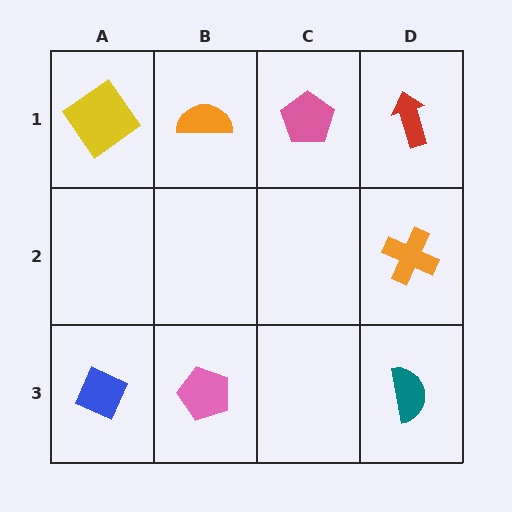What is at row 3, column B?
A pink pentagon.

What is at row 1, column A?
A yellow diamond.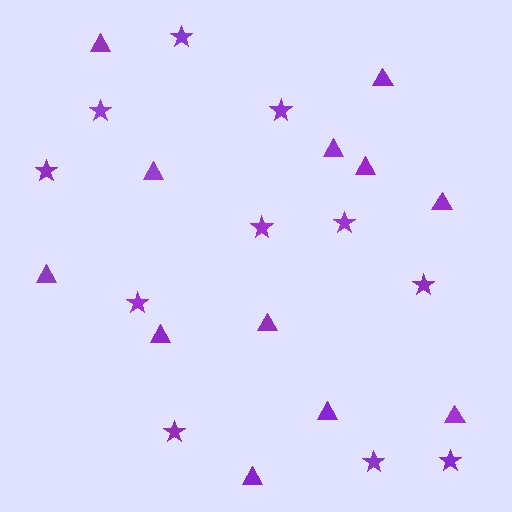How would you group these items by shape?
There are 2 groups: one group of stars (11) and one group of triangles (12).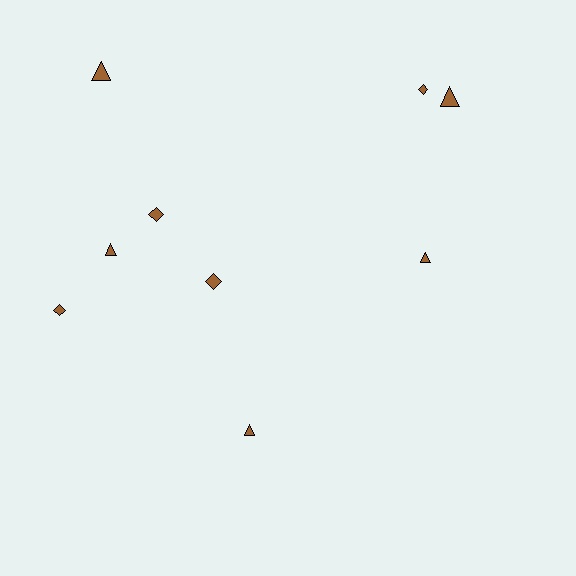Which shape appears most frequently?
Triangle, with 5 objects.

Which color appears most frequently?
Brown, with 9 objects.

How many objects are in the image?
There are 9 objects.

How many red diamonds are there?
There are no red diamonds.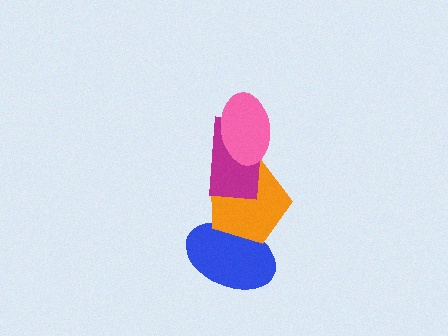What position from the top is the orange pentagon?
The orange pentagon is 3rd from the top.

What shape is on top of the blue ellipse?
The orange pentagon is on top of the blue ellipse.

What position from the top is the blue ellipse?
The blue ellipse is 4th from the top.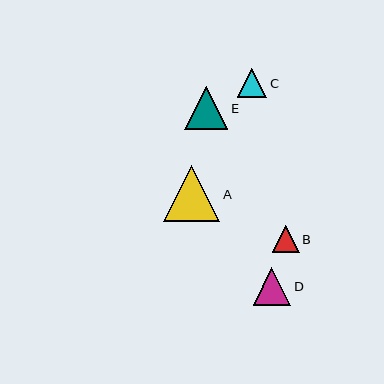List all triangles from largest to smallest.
From largest to smallest: A, E, D, C, B.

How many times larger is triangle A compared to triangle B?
Triangle A is approximately 2.1 times the size of triangle B.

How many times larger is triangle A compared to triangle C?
Triangle A is approximately 1.9 times the size of triangle C.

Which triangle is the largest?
Triangle A is the largest with a size of approximately 56 pixels.